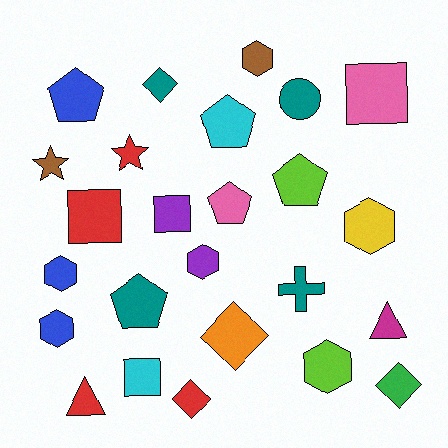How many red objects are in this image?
There are 4 red objects.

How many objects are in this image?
There are 25 objects.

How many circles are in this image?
There is 1 circle.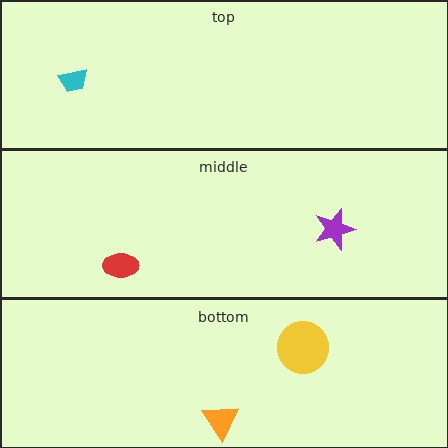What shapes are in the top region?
The cyan trapezoid.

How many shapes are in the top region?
1.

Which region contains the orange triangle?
The bottom region.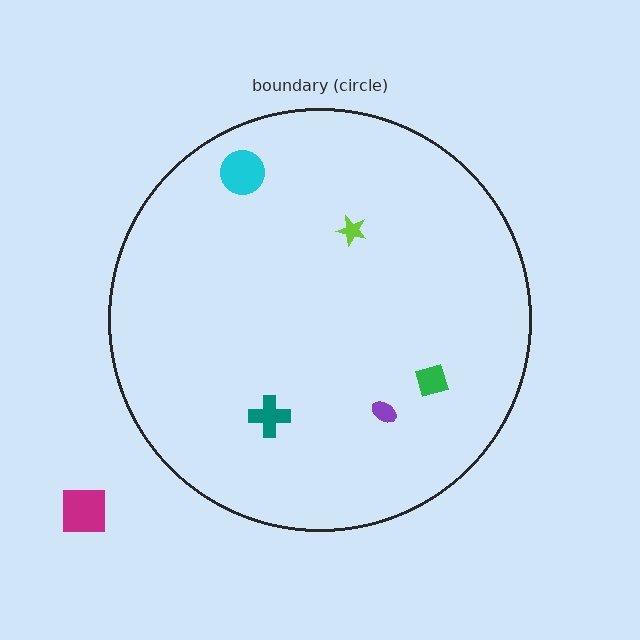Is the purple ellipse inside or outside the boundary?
Inside.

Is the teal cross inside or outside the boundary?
Inside.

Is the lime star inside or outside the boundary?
Inside.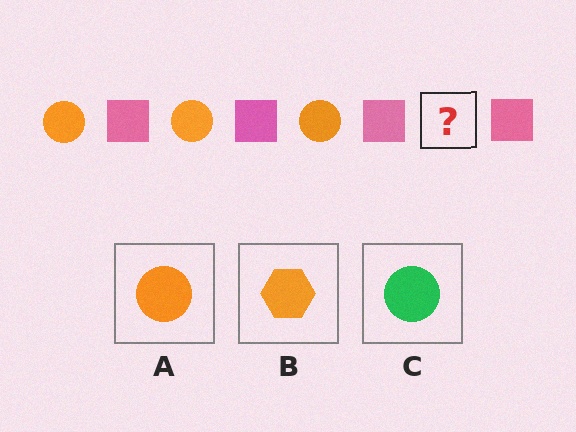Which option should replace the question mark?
Option A.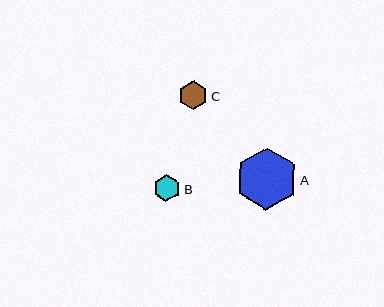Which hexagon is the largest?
Hexagon A is the largest with a size of approximately 62 pixels.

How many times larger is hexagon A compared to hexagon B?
Hexagon A is approximately 2.2 times the size of hexagon B.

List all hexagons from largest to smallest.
From largest to smallest: A, C, B.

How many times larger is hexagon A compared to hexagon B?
Hexagon A is approximately 2.2 times the size of hexagon B.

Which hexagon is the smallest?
Hexagon B is the smallest with a size of approximately 27 pixels.